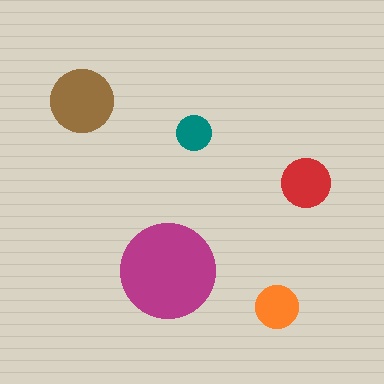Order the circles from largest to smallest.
the magenta one, the brown one, the red one, the orange one, the teal one.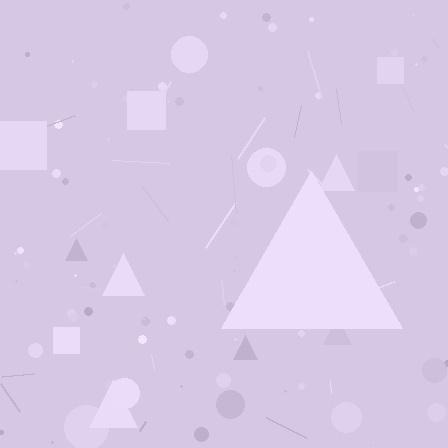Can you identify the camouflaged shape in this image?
The camouflaged shape is a triangle.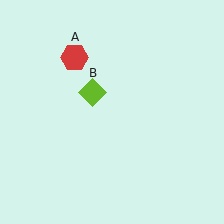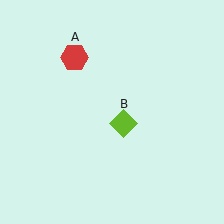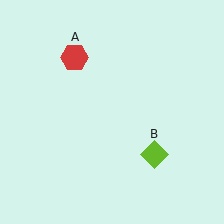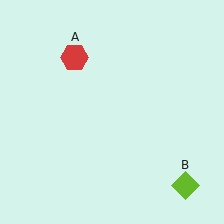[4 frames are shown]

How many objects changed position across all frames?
1 object changed position: lime diamond (object B).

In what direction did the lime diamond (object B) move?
The lime diamond (object B) moved down and to the right.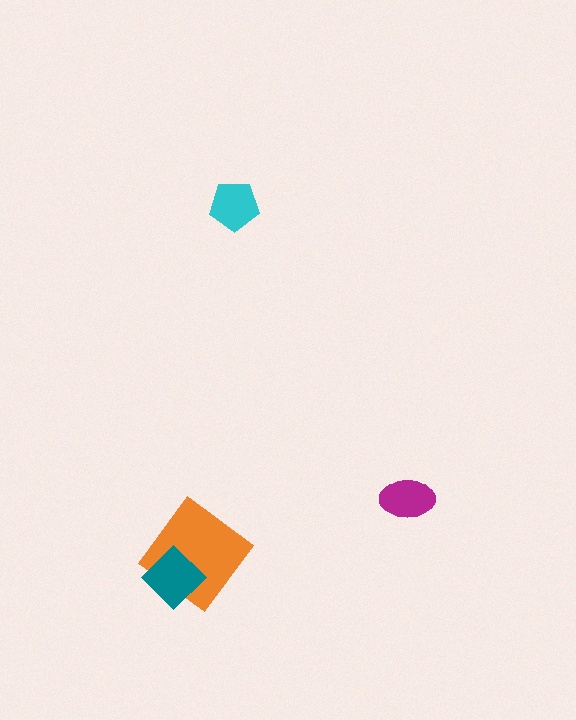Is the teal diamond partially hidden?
No, no other shape covers it.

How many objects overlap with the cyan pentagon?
0 objects overlap with the cyan pentagon.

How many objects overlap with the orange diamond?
1 object overlaps with the orange diamond.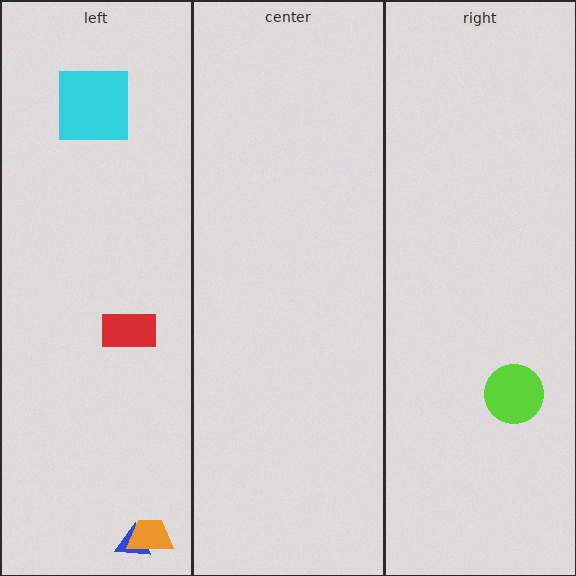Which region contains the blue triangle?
The left region.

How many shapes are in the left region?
4.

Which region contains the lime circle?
The right region.